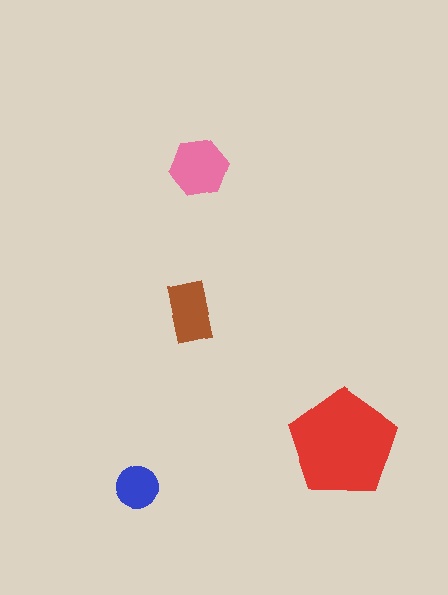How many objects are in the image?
There are 4 objects in the image.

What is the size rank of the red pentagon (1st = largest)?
1st.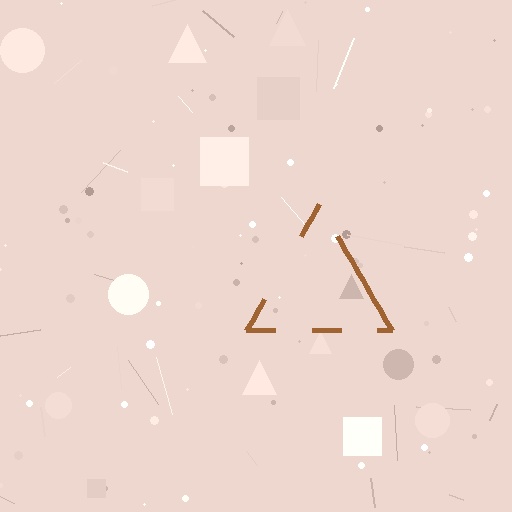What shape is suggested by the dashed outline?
The dashed outline suggests a triangle.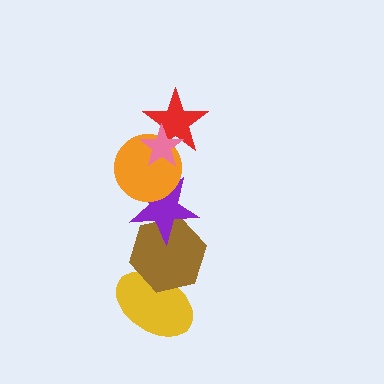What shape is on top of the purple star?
The orange circle is on top of the purple star.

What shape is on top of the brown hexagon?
The purple star is on top of the brown hexagon.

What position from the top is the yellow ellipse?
The yellow ellipse is 6th from the top.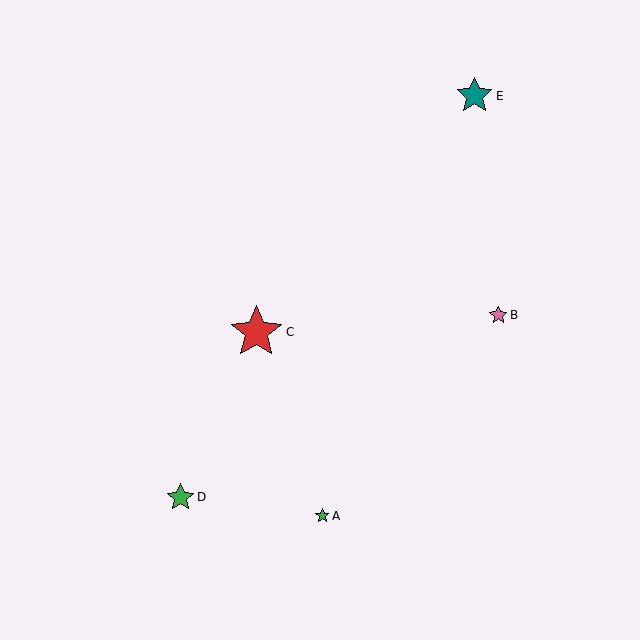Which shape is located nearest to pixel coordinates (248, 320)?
The red star (labeled C) at (256, 332) is nearest to that location.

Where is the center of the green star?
The center of the green star is at (322, 516).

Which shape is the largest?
The red star (labeled C) is the largest.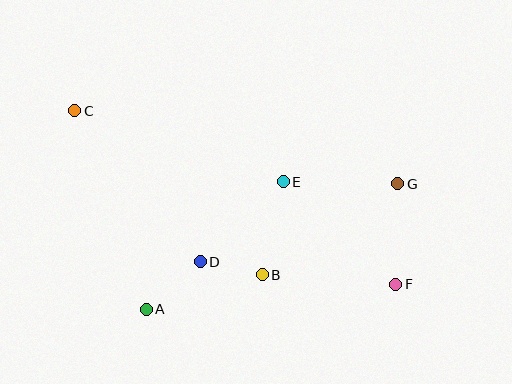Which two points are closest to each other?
Points B and D are closest to each other.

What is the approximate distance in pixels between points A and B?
The distance between A and B is approximately 121 pixels.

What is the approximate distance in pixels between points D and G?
The distance between D and G is approximately 212 pixels.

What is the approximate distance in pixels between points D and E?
The distance between D and E is approximately 116 pixels.